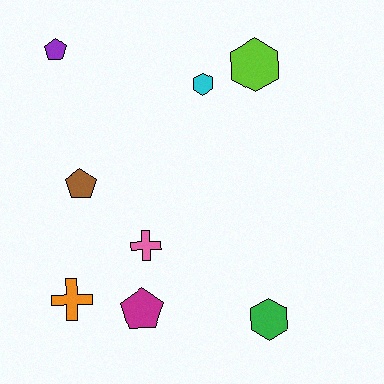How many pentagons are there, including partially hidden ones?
There are 3 pentagons.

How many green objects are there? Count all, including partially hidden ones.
There is 1 green object.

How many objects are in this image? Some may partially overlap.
There are 8 objects.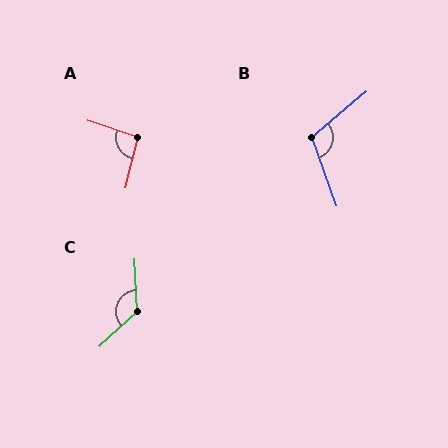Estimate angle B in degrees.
Approximately 109 degrees.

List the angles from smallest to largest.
A (95°), B (109°), C (130°).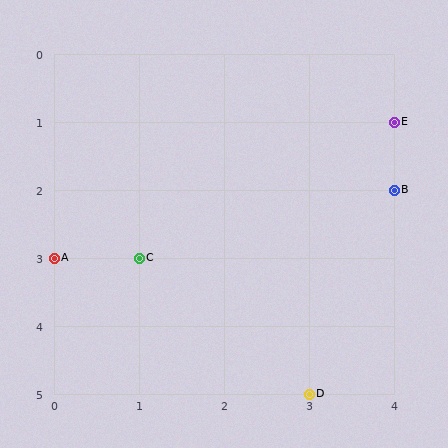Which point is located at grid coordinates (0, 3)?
Point A is at (0, 3).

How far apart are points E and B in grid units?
Points E and B are 1 row apart.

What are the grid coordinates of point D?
Point D is at grid coordinates (3, 5).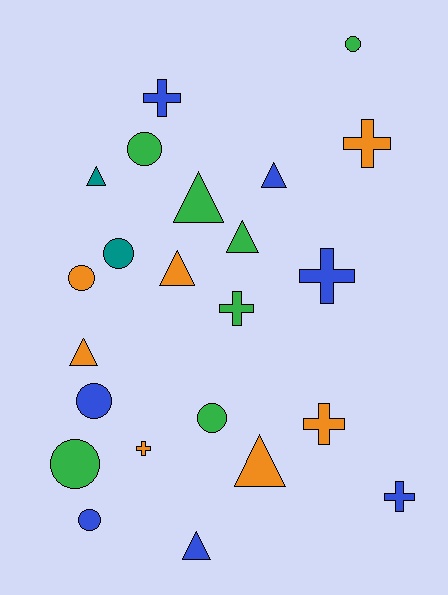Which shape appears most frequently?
Triangle, with 8 objects.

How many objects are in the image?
There are 23 objects.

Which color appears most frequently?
Orange, with 7 objects.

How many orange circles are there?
There is 1 orange circle.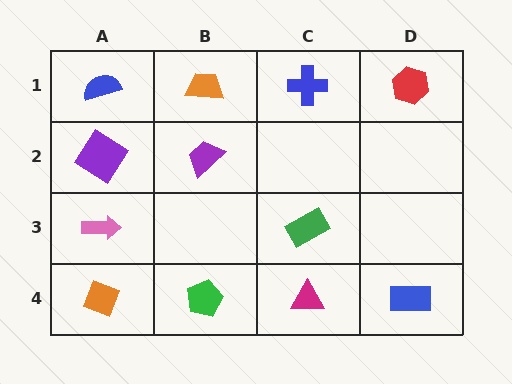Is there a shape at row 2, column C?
No, that cell is empty.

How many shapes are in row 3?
2 shapes.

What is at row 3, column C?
A green rectangle.